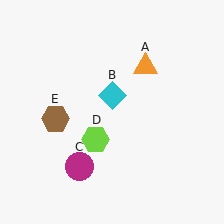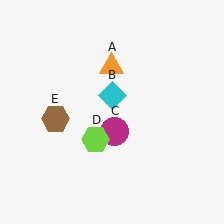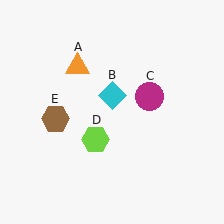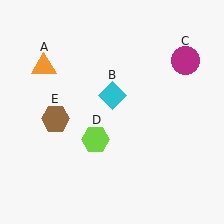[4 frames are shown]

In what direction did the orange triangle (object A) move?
The orange triangle (object A) moved left.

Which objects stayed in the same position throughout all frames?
Cyan diamond (object B) and lime hexagon (object D) and brown hexagon (object E) remained stationary.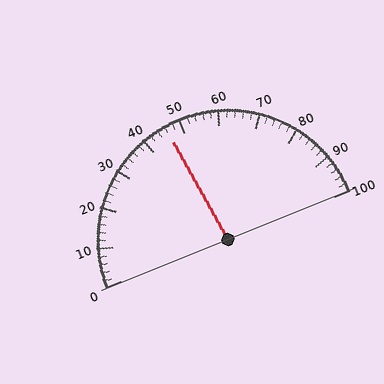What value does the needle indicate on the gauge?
The needle indicates approximately 46.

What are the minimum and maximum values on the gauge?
The gauge ranges from 0 to 100.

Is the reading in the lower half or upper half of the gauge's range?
The reading is in the lower half of the range (0 to 100).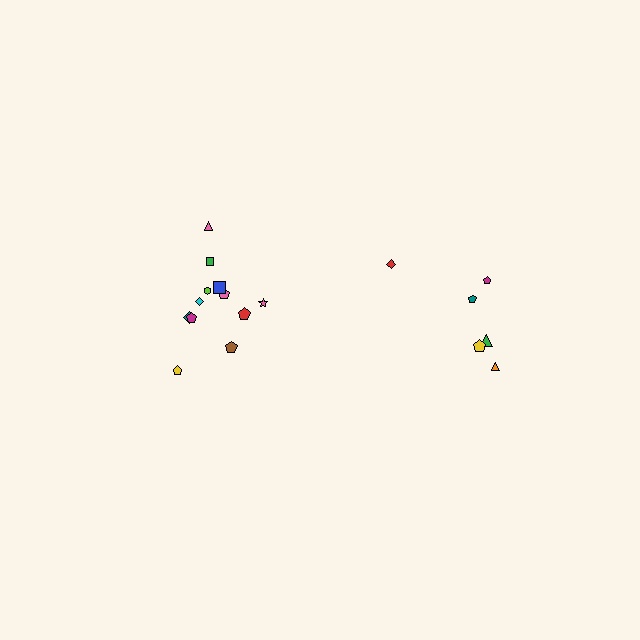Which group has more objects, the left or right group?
The left group.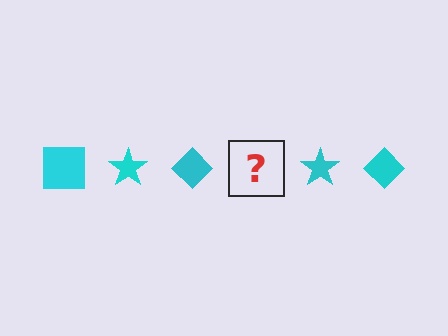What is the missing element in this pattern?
The missing element is a cyan square.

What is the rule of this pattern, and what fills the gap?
The rule is that the pattern cycles through square, star, diamond shapes in cyan. The gap should be filled with a cyan square.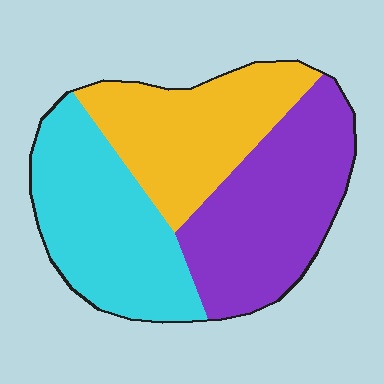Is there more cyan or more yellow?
Cyan.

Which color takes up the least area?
Yellow, at roughly 30%.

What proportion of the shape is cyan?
Cyan takes up between a quarter and a half of the shape.